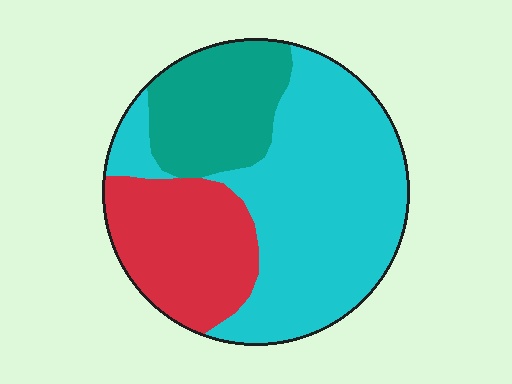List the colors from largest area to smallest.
From largest to smallest: cyan, red, teal.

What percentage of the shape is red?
Red covers 25% of the shape.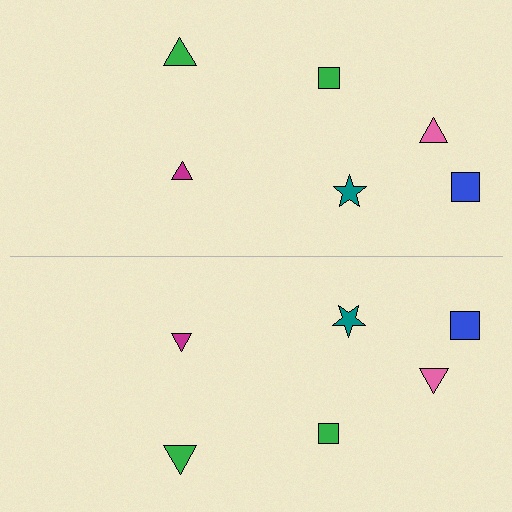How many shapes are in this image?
There are 12 shapes in this image.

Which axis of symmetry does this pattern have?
The pattern has a horizontal axis of symmetry running through the center of the image.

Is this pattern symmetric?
Yes, this pattern has bilateral (reflection) symmetry.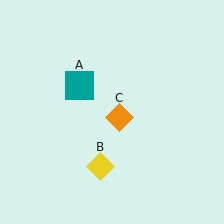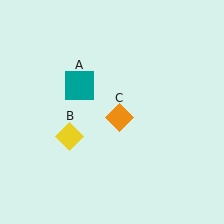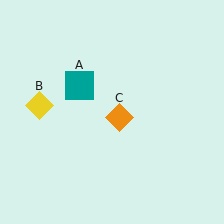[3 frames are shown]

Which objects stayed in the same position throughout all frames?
Teal square (object A) and orange diamond (object C) remained stationary.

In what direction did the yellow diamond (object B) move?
The yellow diamond (object B) moved up and to the left.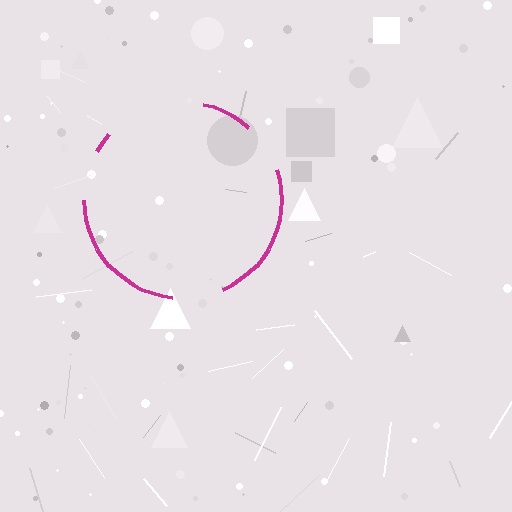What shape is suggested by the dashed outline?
The dashed outline suggests a circle.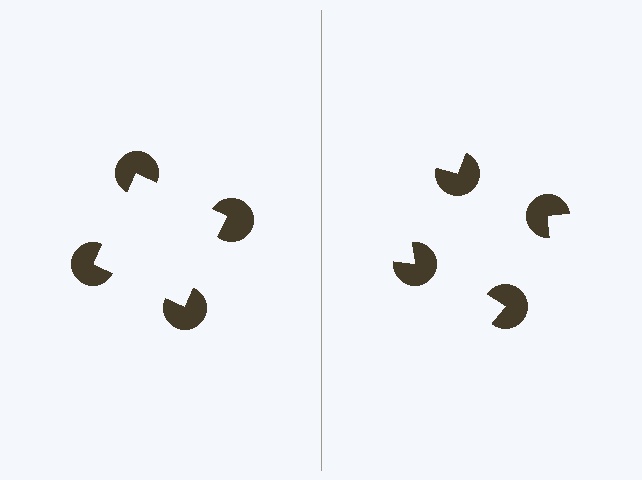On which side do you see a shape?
An illusory square appears on the left side. On the right side the wedge cuts are rotated, so no coherent shape forms.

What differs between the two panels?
The pac-man discs are positioned identically on both sides; only the wedge orientations differ. On the left they align to a square; on the right they are misaligned.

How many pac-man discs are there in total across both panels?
8 — 4 on each side.